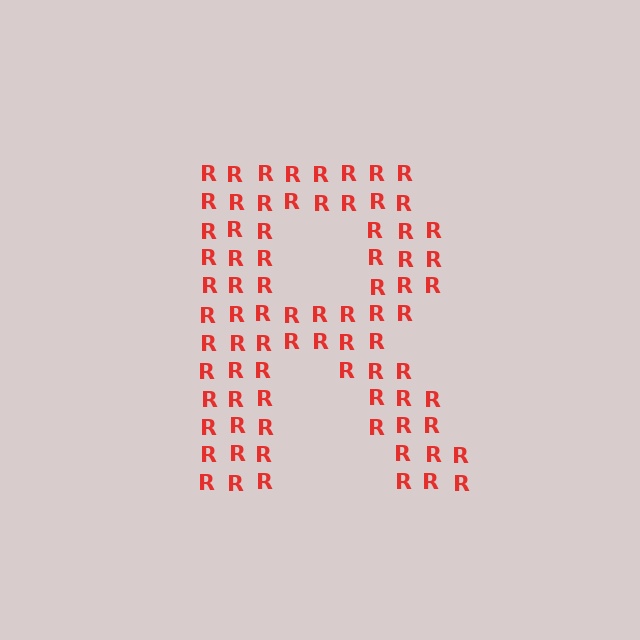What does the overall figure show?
The overall figure shows the letter R.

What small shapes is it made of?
It is made of small letter R's.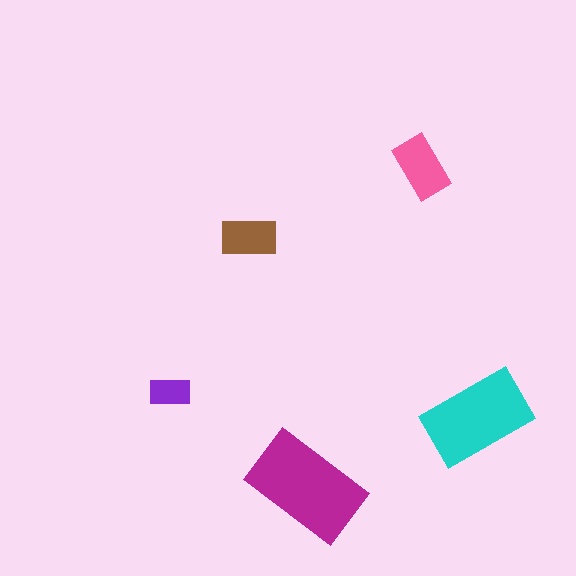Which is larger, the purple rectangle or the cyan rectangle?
The cyan one.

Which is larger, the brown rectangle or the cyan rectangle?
The cyan one.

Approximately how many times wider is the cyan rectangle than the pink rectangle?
About 1.5 times wider.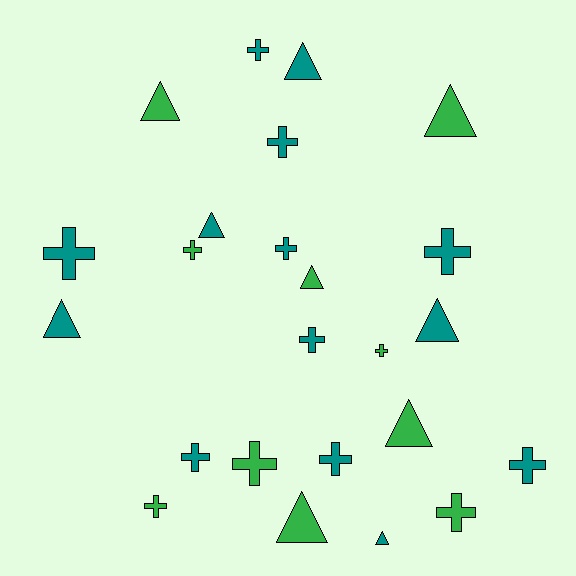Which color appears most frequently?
Teal, with 14 objects.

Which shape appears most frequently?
Cross, with 14 objects.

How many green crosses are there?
There are 5 green crosses.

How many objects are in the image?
There are 24 objects.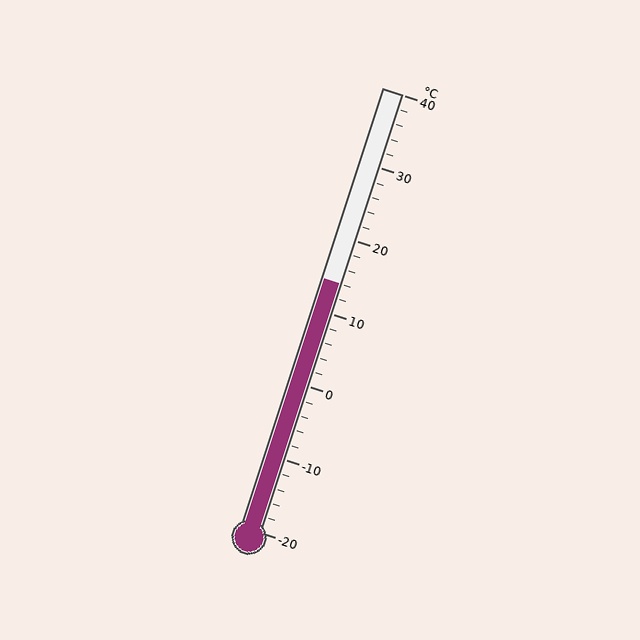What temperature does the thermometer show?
The thermometer shows approximately 14°C.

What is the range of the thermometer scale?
The thermometer scale ranges from -20°C to 40°C.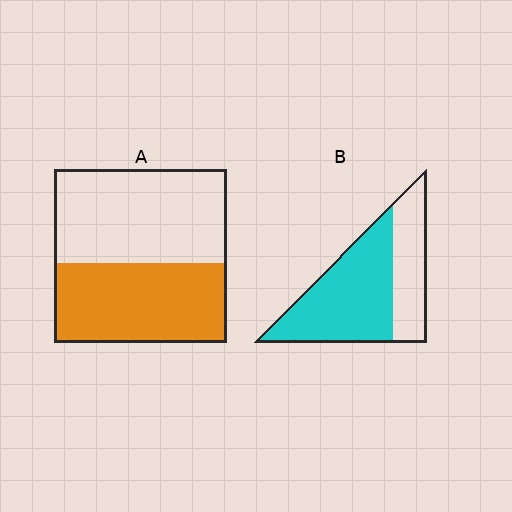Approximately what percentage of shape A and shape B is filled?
A is approximately 45% and B is approximately 65%.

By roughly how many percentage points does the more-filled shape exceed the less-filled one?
By roughly 20 percentage points (B over A).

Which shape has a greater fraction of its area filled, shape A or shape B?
Shape B.